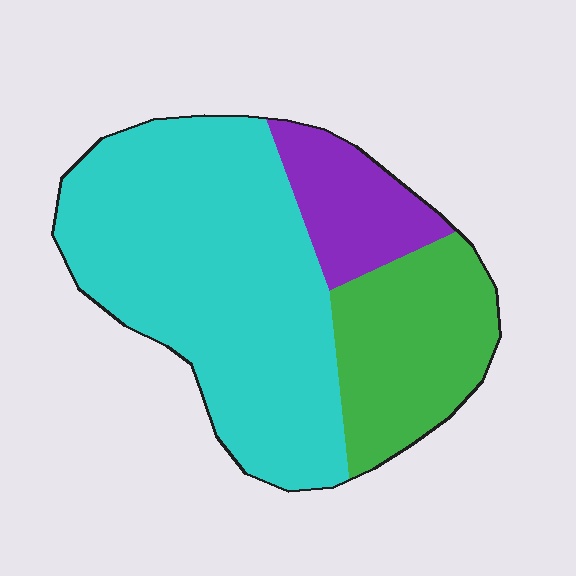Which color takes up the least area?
Purple, at roughly 15%.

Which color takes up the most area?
Cyan, at roughly 60%.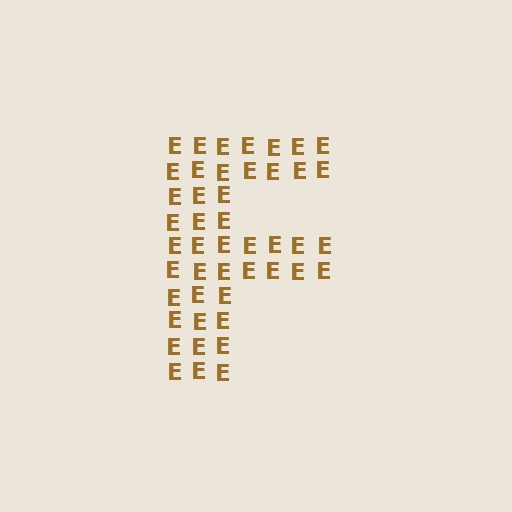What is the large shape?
The large shape is the letter F.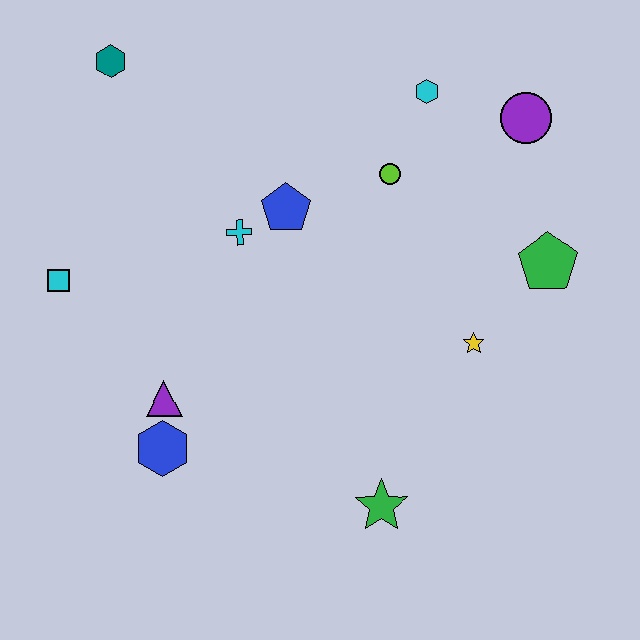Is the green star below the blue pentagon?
Yes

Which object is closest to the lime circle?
The cyan hexagon is closest to the lime circle.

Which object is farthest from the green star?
The teal hexagon is farthest from the green star.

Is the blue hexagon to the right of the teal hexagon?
Yes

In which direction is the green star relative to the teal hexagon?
The green star is below the teal hexagon.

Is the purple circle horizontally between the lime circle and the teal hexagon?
No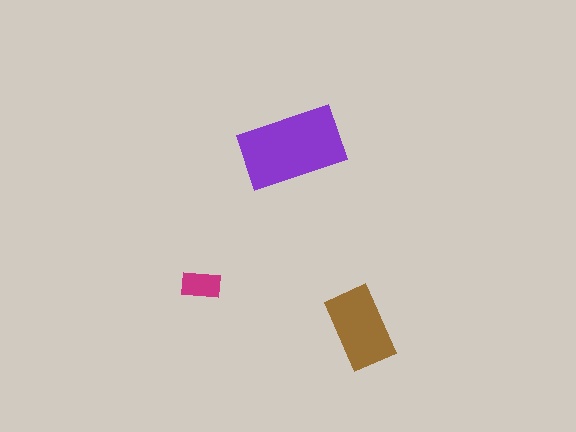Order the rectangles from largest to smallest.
the purple one, the brown one, the magenta one.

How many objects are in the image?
There are 3 objects in the image.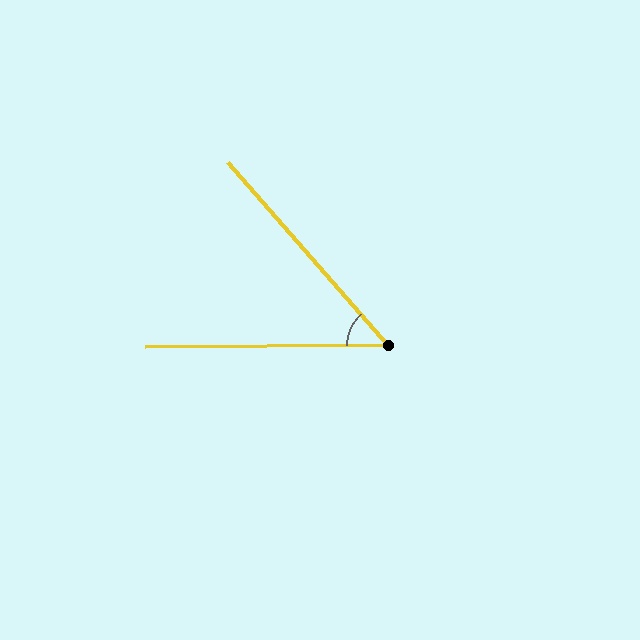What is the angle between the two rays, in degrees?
Approximately 49 degrees.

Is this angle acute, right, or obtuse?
It is acute.